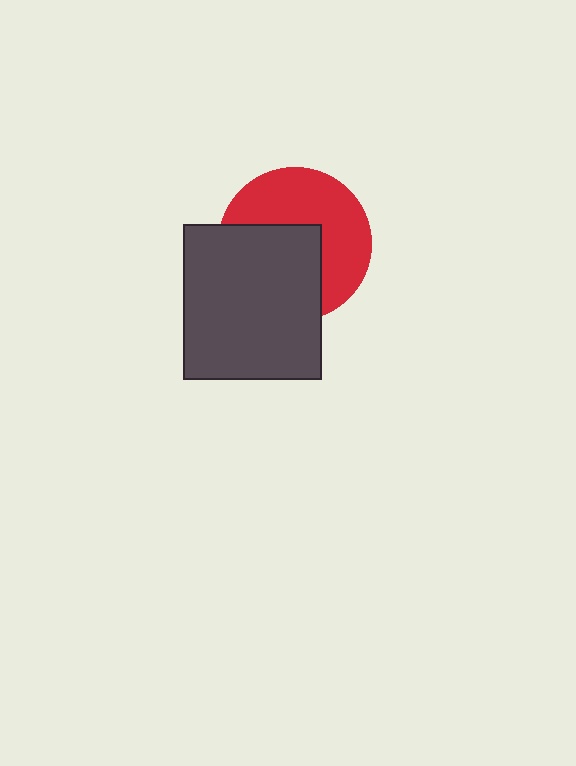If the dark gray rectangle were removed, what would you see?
You would see the complete red circle.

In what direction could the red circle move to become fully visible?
The red circle could move toward the upper-right. That would shift it out from behind the dark gray rectangle entirely.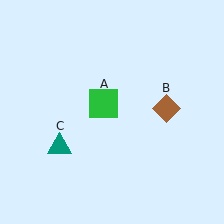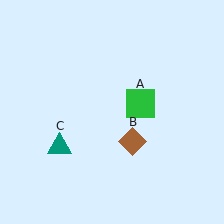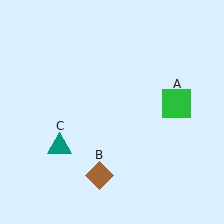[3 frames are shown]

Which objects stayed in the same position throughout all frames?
Teal triangle (object C) remained stationary.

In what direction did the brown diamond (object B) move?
The brown diamond (object B) moved down and to the left.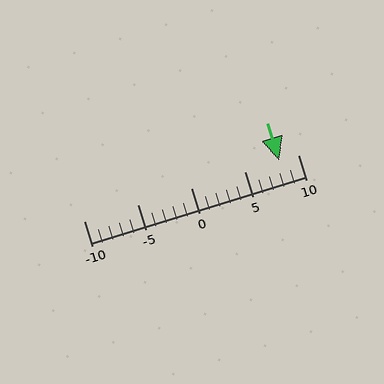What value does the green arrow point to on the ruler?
The green arrow points to approximately 8.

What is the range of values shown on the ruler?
The ruler shows values from -10 to 10.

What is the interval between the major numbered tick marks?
The major tick marks are spaced 5 units apart.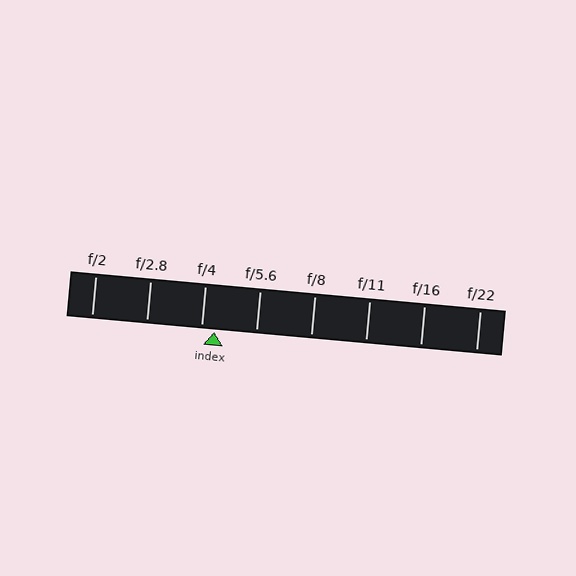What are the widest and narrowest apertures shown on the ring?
The widest aperture shown is f/2 and the narrowest is f/22.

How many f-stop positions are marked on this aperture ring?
There are 8 f-stop positions marked.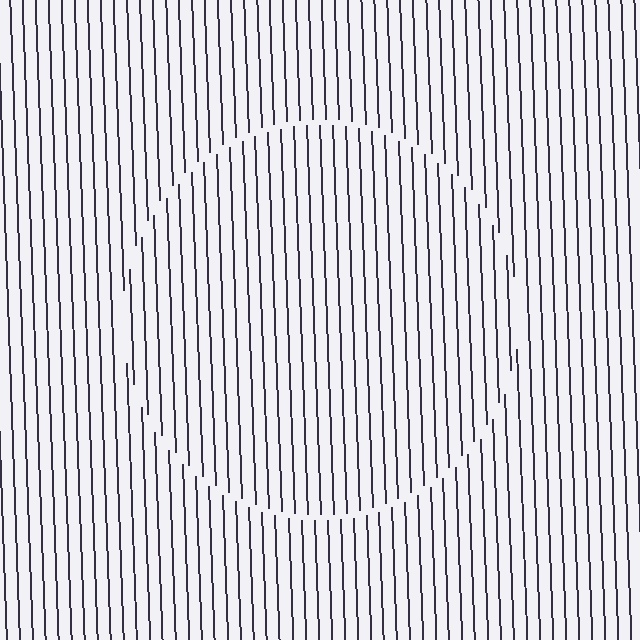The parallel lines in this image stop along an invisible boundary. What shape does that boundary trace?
An illusory circle. The interior of the shape contains the same grating, shifted by half a period — the contour is defined by the phase discontinuity where line-ends from the inner and outer gratings abut.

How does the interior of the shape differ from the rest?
The interior of the shape contains the same grating, shifted by half a period — the contour is defined by the phase discontinuity where line-ends from the inner and outer gratings abut.